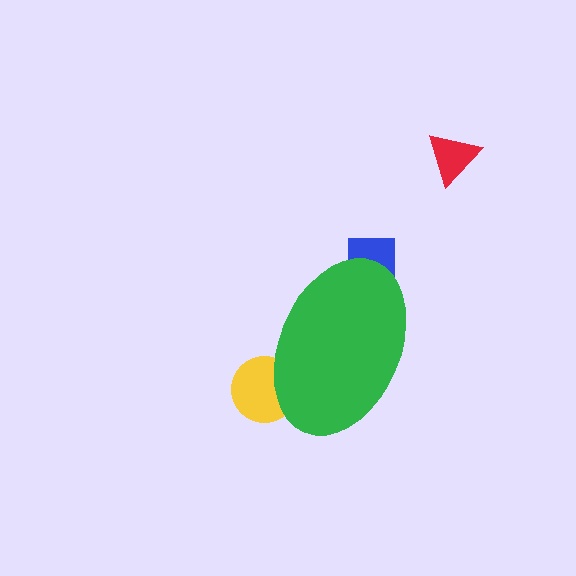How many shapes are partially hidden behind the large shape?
2 shapes are partially hidden.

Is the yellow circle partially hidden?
Yes, the yellow circle is partially hidden behind the green ellipse.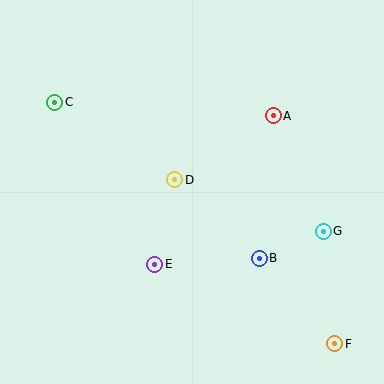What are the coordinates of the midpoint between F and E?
The midpoint between F and E is at (245, 304).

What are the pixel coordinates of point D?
Point D is at (175, 180).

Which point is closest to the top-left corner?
Point C is closest to the top-left corner.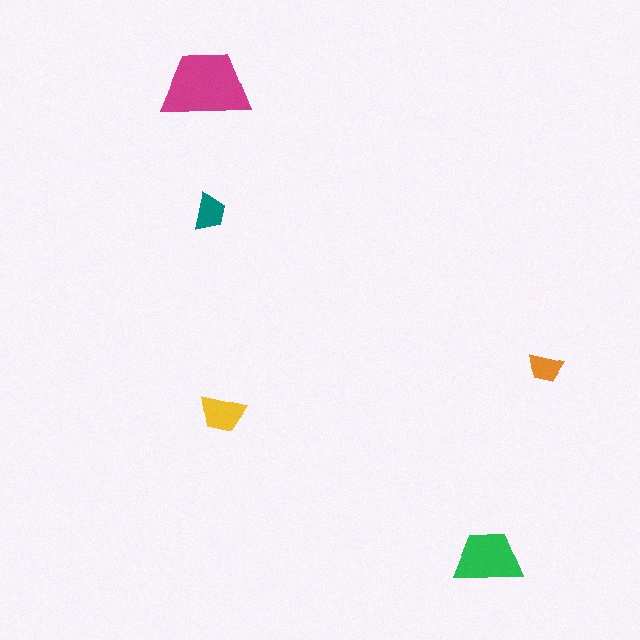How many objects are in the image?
There are 5 objects in the image.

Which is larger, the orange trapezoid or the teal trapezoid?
The teal one.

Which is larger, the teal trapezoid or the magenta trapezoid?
The magenta one.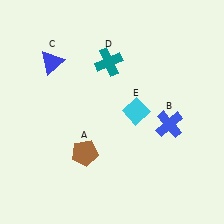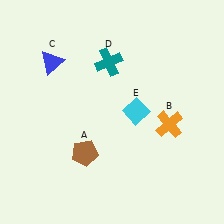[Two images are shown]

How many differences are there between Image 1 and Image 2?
There is 1 difference between the two images.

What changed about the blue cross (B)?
In Image 1, B is blue. In Image 2, it changed to orange.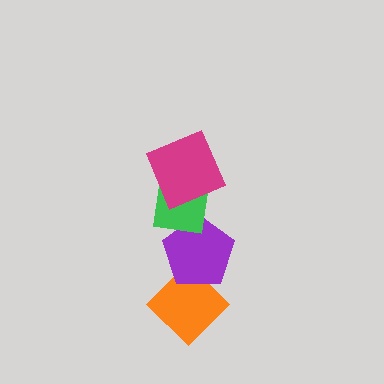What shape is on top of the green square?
The magenta square is on top of the green square.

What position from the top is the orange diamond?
The orange diamond is 4th from the top.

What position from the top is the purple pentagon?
The purple pentagon is 3rd from the top.